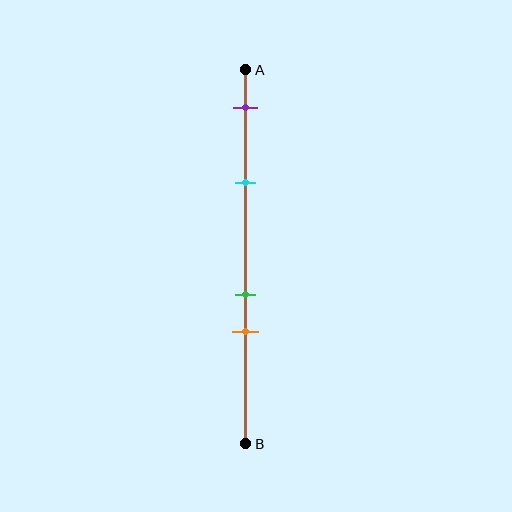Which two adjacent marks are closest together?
The green and orange marks are the closest adjacent pair.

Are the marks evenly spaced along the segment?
No, the marks are not evenly spaced.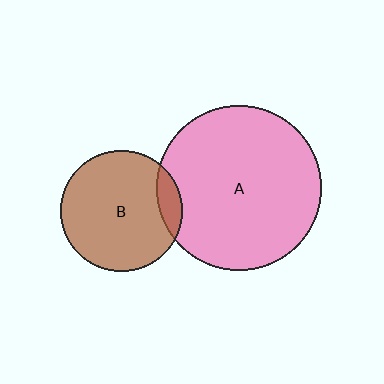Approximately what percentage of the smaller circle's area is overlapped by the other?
Approximately 10%.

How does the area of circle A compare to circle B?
Approximately 1.8 times.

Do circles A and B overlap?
Yes.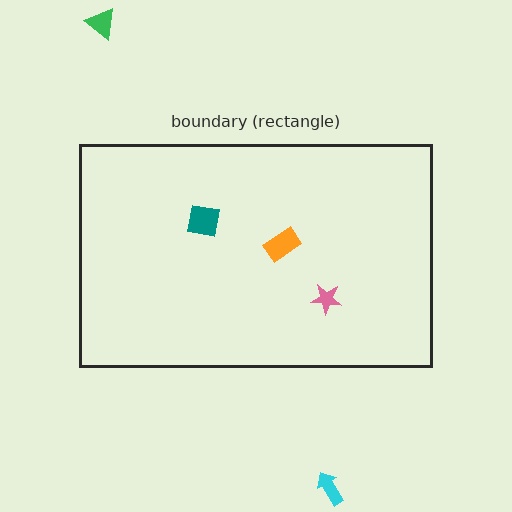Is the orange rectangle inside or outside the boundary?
Inside.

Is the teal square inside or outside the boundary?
Inside.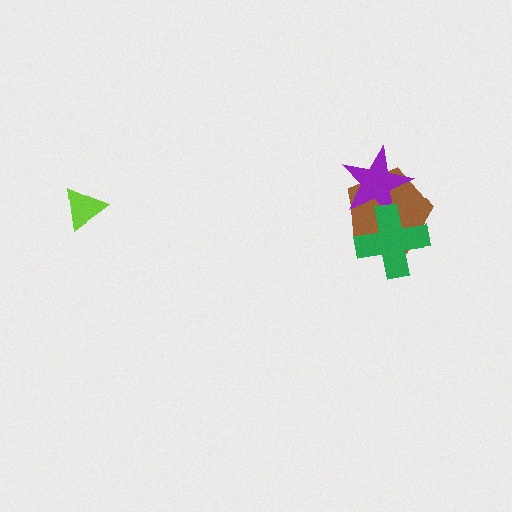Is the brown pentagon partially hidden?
Yes, it is partially covered by another shape.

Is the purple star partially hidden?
Yes, it is partially covered by another shape.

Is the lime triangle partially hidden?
No, no other shape covers it.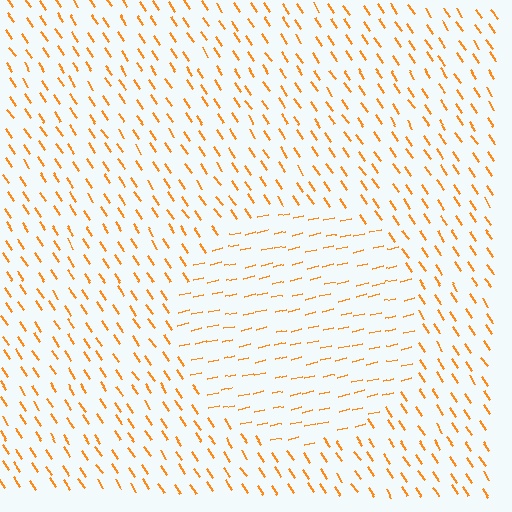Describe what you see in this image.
The image is filled with small orange line segments. A circle region in the image has lines oriented differently from the surrounding lines, creating a visible texture boundary.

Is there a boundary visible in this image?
Yes, there is a texture boundary formed by a change in line orientation.